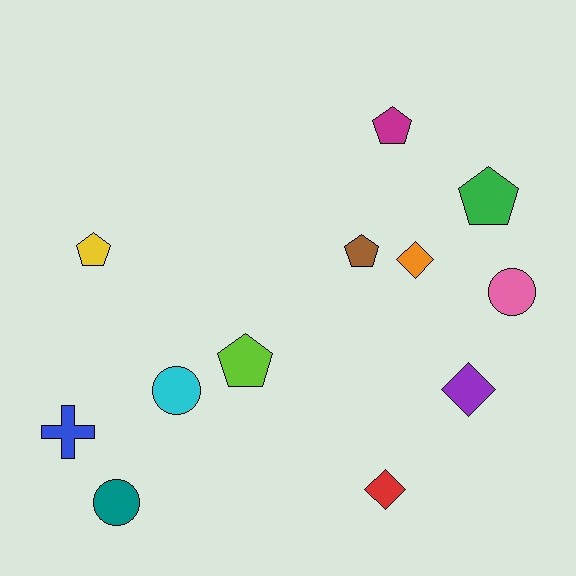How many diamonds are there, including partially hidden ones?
There are 3 diamonds.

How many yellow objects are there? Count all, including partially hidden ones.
There is 1 yellow object.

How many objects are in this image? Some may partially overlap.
There are 12 objects.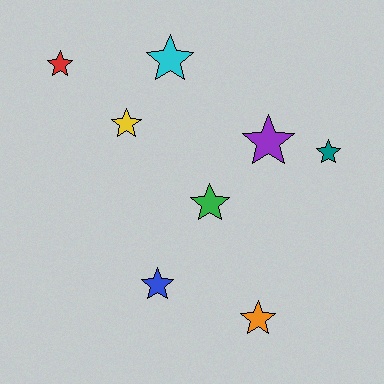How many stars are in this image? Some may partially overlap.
There are 8 stars.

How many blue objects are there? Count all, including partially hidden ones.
There is 1 blue object.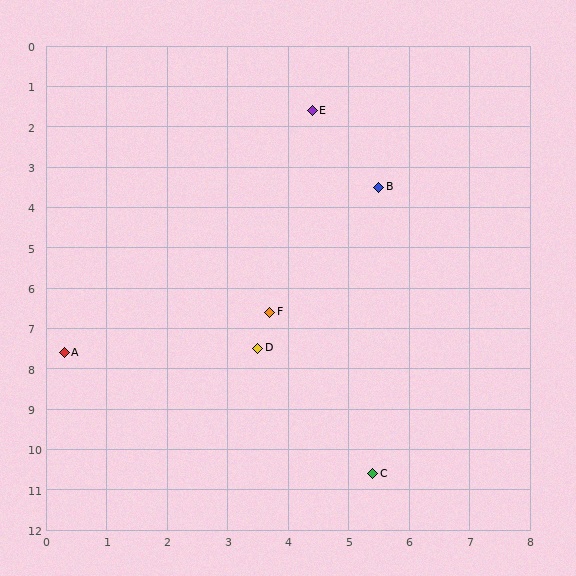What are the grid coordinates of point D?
Point D is at approximately (3.5, 7.5).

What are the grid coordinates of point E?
Point E is at approximately (4.4, 1.6).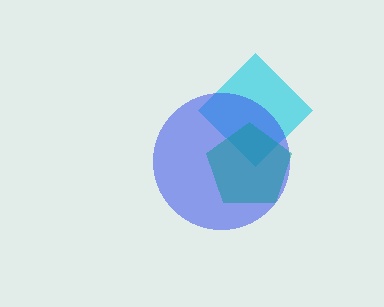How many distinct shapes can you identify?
There are 3 distinct shapes: a cyan diamond, a blue circle, a teal pentagon.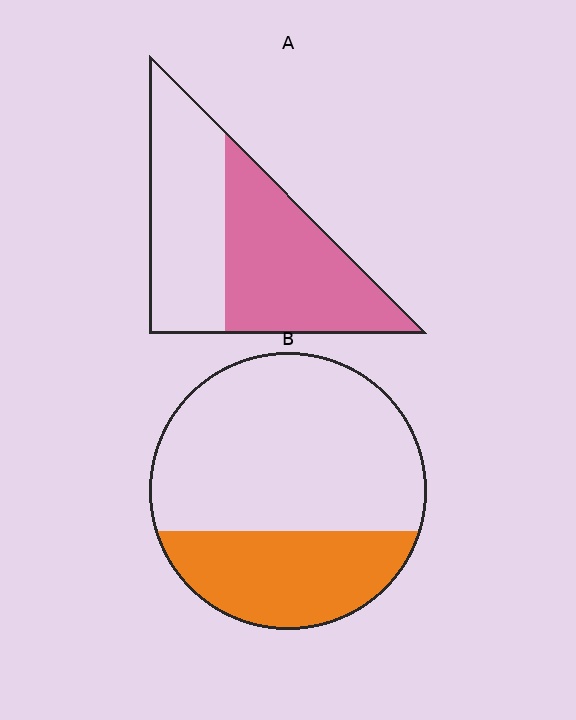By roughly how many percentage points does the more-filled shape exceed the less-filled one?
By roughly 20 percentage points (A over B).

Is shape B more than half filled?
No.